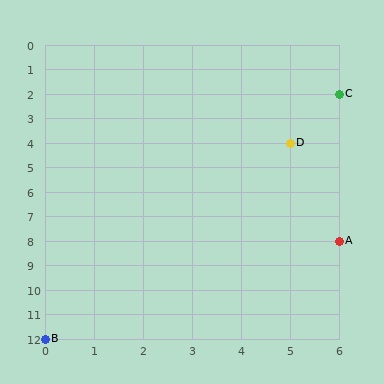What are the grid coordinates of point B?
Point B is at grid coordinates (0, 12).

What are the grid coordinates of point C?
Point C is at grid coordinates (6, 2).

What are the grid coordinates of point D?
Point D is at grid coordinates (5, 4).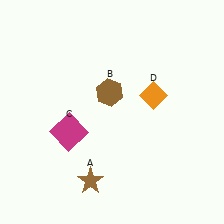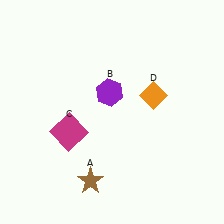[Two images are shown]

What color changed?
The hexagon (B) changed from brown in Image 1 to purple in Image 2.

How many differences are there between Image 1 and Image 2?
There is 1 difference between the two images.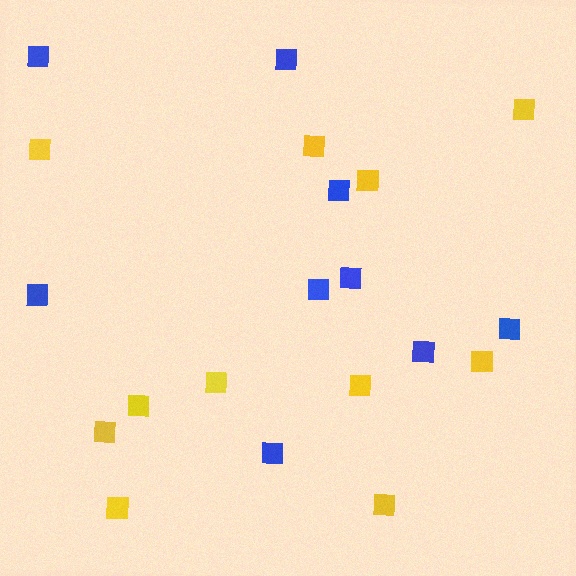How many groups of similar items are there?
There are 2 groups: one group of yellow squares (11) and one group of blue squares (9).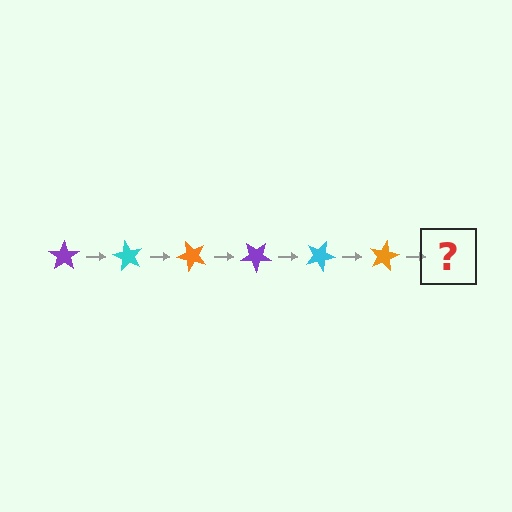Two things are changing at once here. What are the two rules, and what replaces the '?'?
The two rules are that it rotates 60 degrees each step and the color cycles through purple, cyan, and orange. The '?' should be a purple star, rotated 360 degrees from the start.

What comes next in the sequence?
The next element should be a purple star, rotated 360 degrees from the start.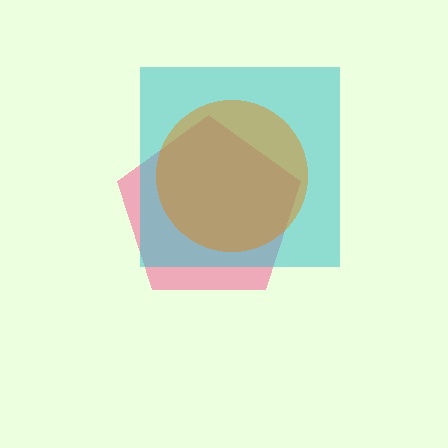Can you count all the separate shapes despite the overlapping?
Yes, there are 3 separate shapes.